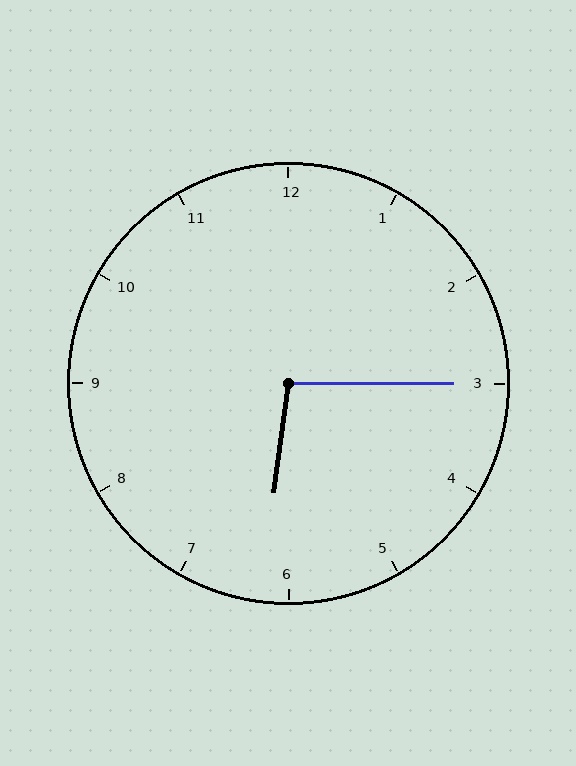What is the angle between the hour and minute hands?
Approximately 98 degrees.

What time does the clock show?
6:15.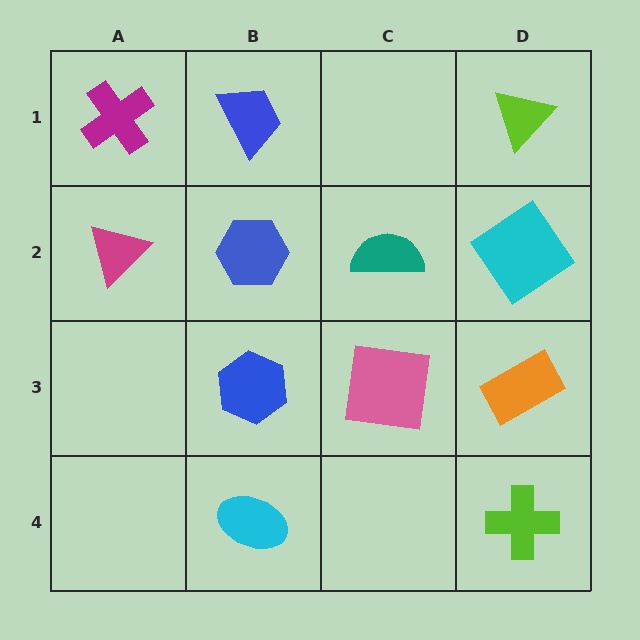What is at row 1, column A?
A magenta cross.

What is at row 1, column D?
A lime triangle.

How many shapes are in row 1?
3 shapes.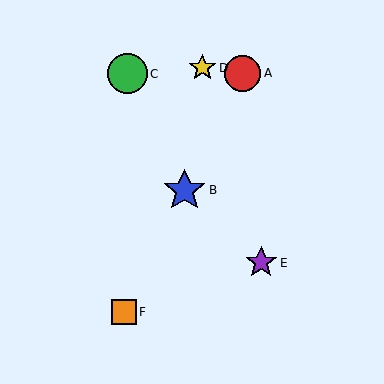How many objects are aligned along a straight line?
3 objects (A, B, F) are aligned along a straight line.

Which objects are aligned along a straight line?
Objects A, B, F are aligned along a straight line.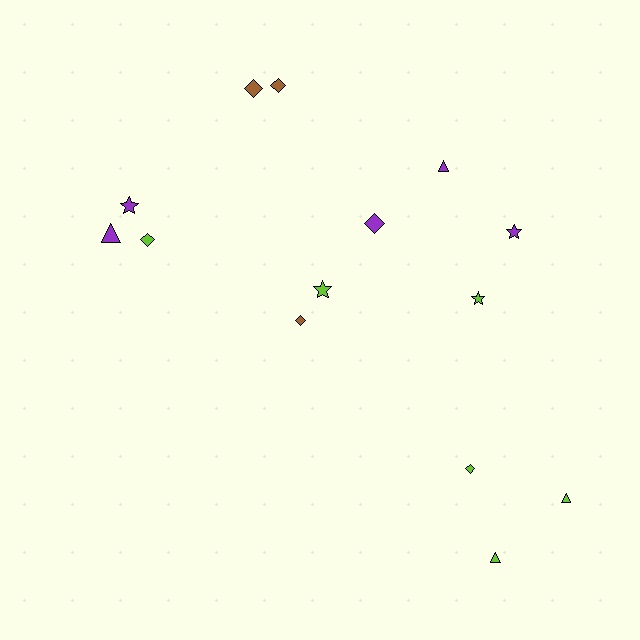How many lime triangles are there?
There are 2 lime triangles.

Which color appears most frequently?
Lime, with 6 objects.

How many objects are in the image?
There are 14 objects.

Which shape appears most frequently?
Diamond, with 6 objects.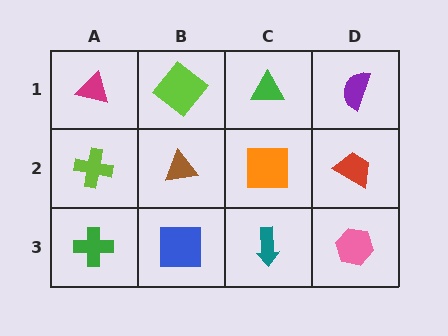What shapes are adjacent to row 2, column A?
A magenta triangle (row 1, column A), a green cross (row 3, column A), a brown triangle (row 2, column B).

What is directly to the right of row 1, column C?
A purple semicircle.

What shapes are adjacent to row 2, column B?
A lime diamond (row 1, column B), a blue square (row 3, column B), a lime cross (row 2, column A), an orange square (row 2, column C).